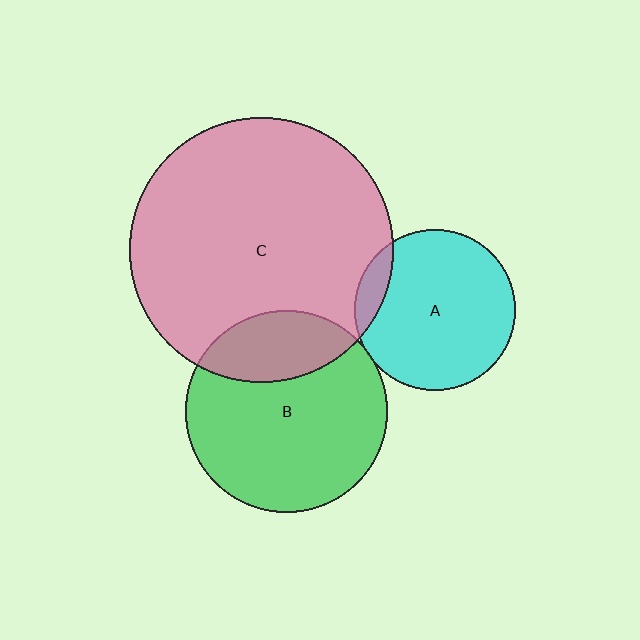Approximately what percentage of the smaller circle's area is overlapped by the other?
Approximately 10%.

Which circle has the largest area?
Circle C (pink).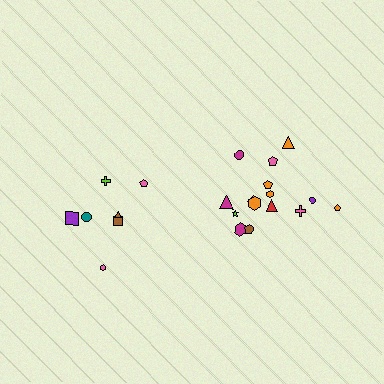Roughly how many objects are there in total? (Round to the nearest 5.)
Roughly 20 objects in total.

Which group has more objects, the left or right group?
The right group.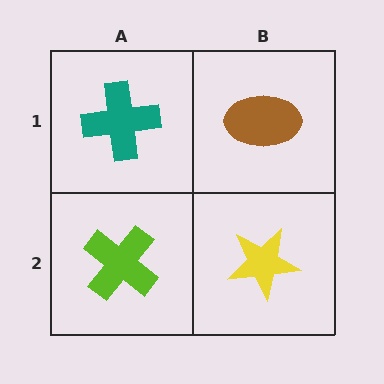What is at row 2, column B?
A yellow star.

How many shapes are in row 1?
2 shapes.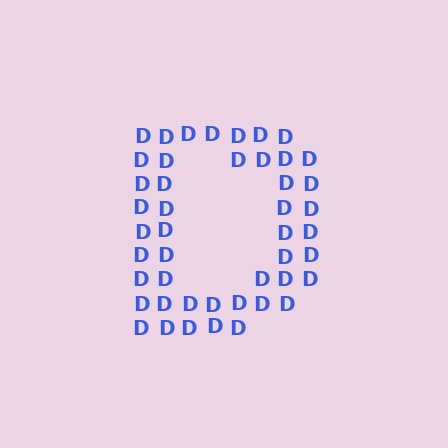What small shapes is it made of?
It is made of small letter D's.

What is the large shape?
The large shape is the letter D.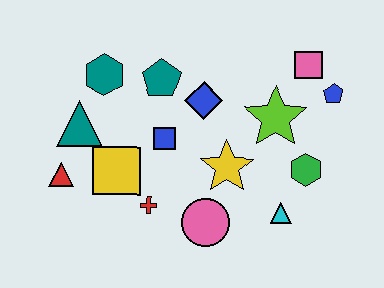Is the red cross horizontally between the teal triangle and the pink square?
Yes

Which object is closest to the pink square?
The blue pentagon is closest to the pink square.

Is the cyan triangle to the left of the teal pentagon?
No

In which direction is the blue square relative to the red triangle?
The blue square is to the right of the red triangle.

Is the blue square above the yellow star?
Yes